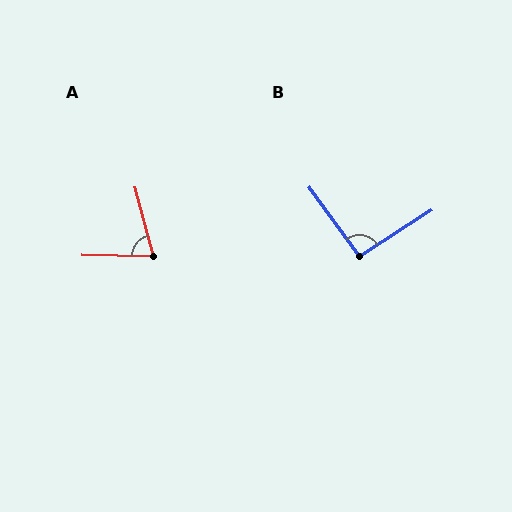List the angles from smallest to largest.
A (74°), B (93°).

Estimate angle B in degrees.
Approximately 93 degrees.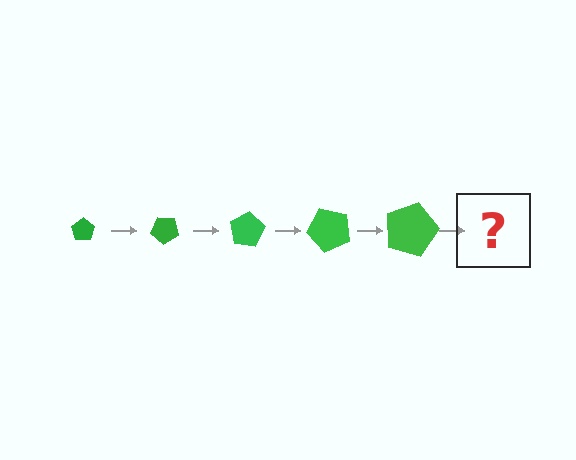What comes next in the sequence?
The next element should be a pentagon, larger than the previous one and rotated 200 degrees from the start.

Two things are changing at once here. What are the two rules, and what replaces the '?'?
The two rules are that the pentagon grows larger each step and it rotates 40 degrees each step. The '?' should be a pentagon, larger than the previous one and rotated 200 degrees from the start.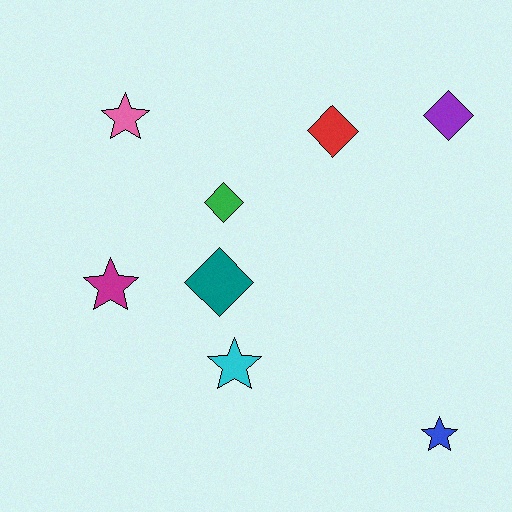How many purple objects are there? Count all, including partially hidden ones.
There is 1 purple object.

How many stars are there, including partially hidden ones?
There are 4 stars.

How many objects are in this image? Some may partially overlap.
There are 8 objects.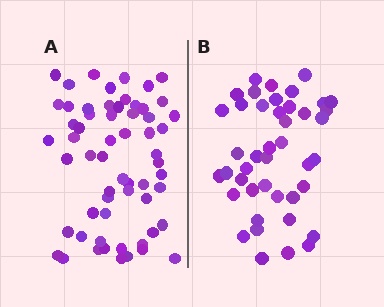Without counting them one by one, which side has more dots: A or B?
Region A (the left region) has more dots.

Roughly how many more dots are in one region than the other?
Region A has approximately 15 more dots than region B.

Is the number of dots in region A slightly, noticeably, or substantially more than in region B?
Region A has noticeably more, but not dramatically so. The ratio is roughly 1.4 to 1.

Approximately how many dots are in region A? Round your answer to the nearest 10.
About 60 dots.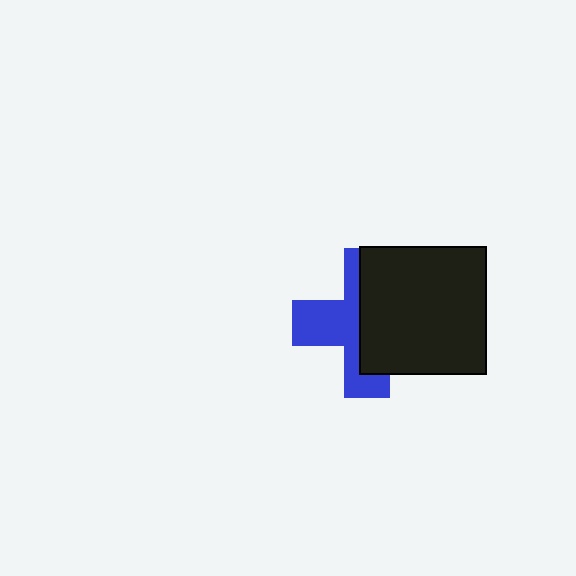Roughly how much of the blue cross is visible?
About half of it is visible (roughly 47%).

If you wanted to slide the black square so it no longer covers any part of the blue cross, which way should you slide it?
Slide it right — that is the most direct way to separate the two shapes.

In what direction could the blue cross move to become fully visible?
The blue cross could move left. That would shift it out from behind the black square entirely.